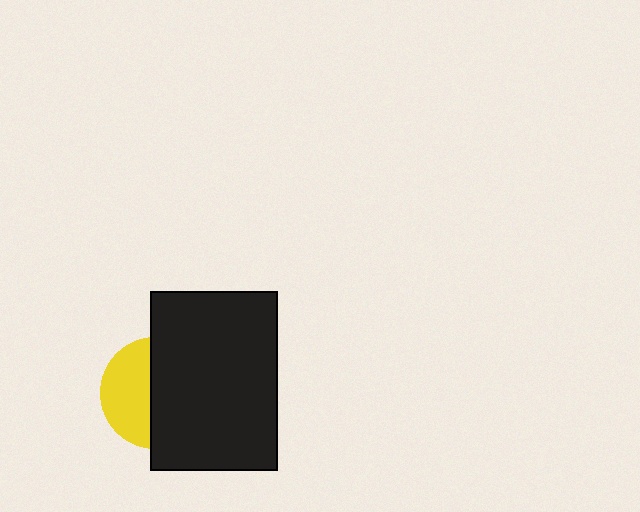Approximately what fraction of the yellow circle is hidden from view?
Roughly 57% of the yellow circle is hidden behind the black rectangle.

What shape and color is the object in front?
The object in front is a black rectangle.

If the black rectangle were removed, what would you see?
You would see the complete yellow circle.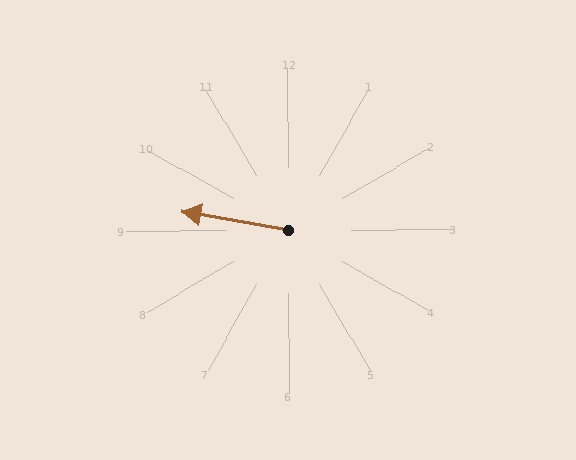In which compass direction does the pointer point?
West.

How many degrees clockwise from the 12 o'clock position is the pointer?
Approximately 280 degrees.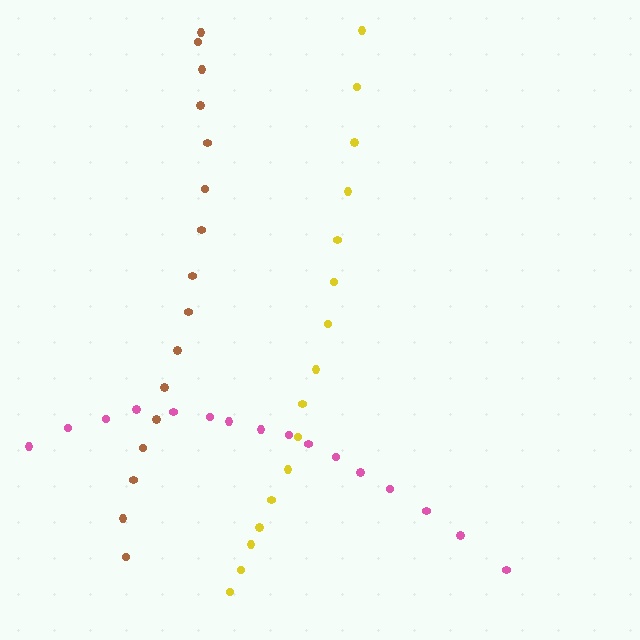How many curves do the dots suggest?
There are 3 distinct paths.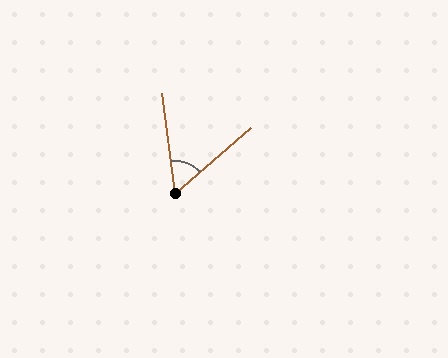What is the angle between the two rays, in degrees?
Approximately 56 degrees.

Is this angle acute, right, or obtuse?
It is acute.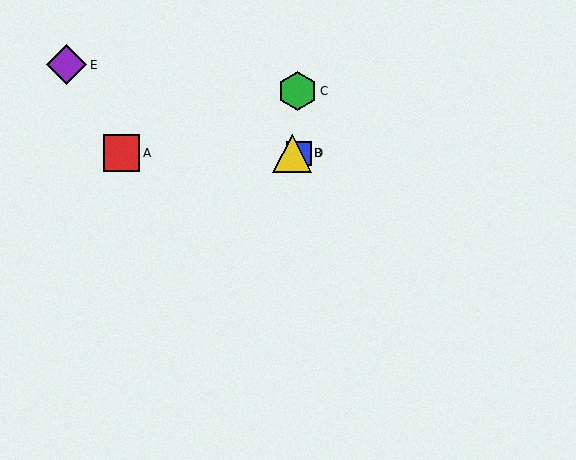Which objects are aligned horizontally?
Objects A, B, D are aligned horizontally.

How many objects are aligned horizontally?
3 objects (A, B, D) are aligned horizontally.